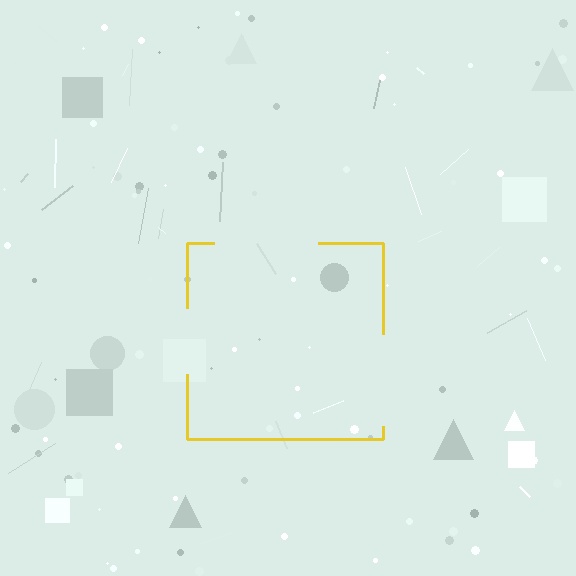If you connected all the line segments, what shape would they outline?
They would outline a square.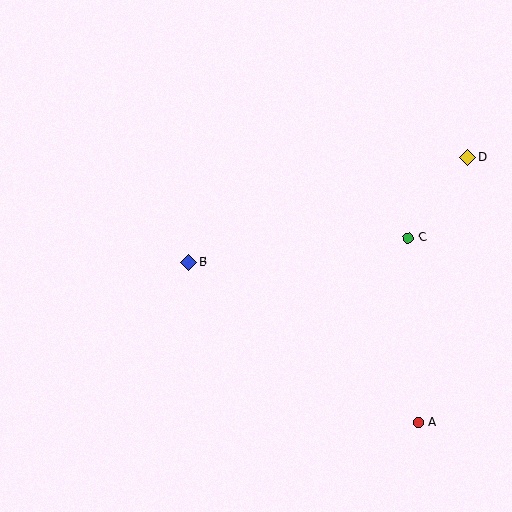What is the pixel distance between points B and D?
The distance between B and D is 298 pixels.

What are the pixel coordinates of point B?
Point B is at (189, 262).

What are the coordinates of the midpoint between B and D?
The midpoint between B and D is at (328, 210).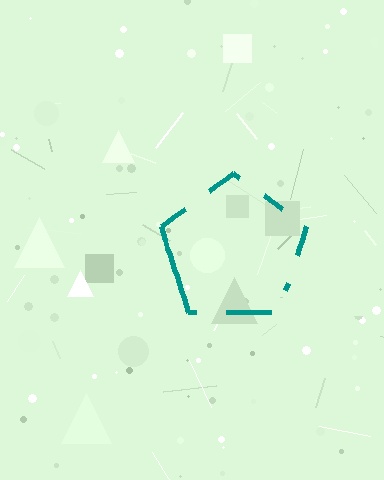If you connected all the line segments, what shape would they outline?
They would outline a pentagon.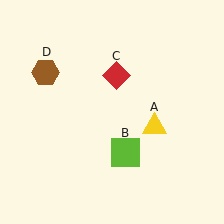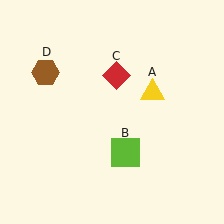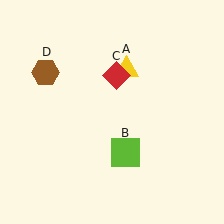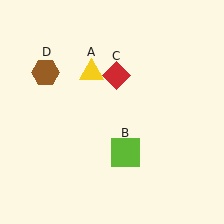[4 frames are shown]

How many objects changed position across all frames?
1 object changed position: yellow triangle (object A).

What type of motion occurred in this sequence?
The yellow triangle (object A) rotated counterclockwise around the center of the scene.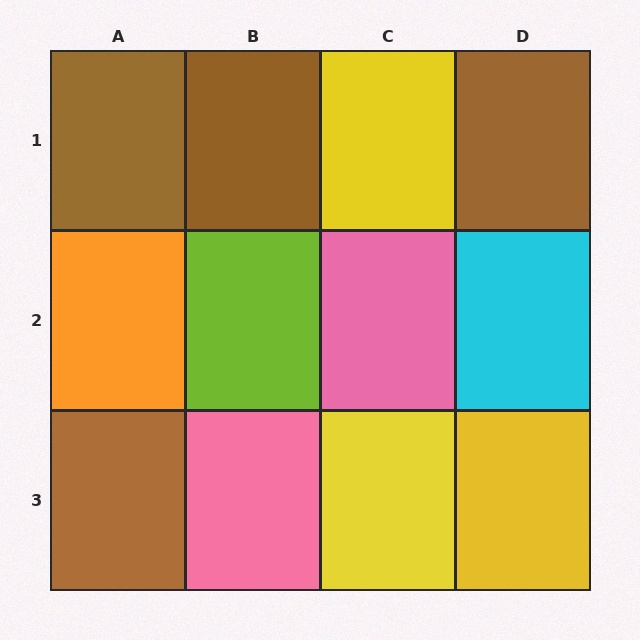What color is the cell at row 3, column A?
Brown.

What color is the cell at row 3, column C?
Yellow.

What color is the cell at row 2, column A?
Orange.